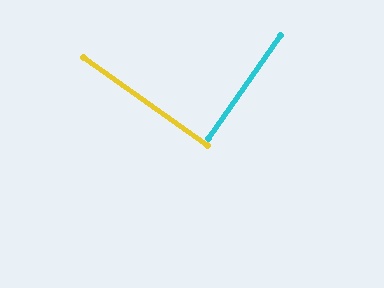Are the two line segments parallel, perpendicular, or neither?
Perpendicular — they meet at approximately 90°.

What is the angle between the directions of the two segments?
Approximately 90 degrees.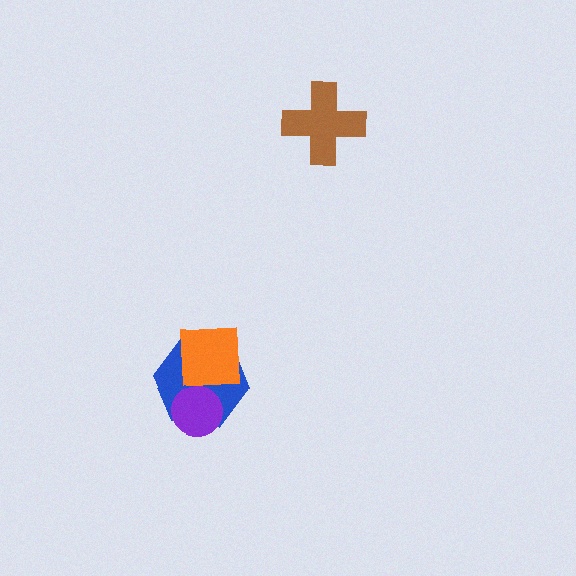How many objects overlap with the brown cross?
0 objects overlap with the brown cross.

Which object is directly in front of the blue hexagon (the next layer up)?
The purple circle is directly in front of the blue hexagon.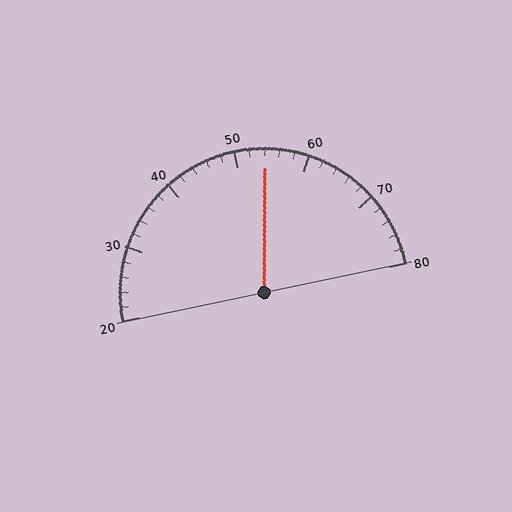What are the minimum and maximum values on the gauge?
The gauge ranges from 20 to 80.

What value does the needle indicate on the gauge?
The needle indicates approximately 54.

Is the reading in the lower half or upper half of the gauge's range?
The reading is in the upper half of the range (20 to 80).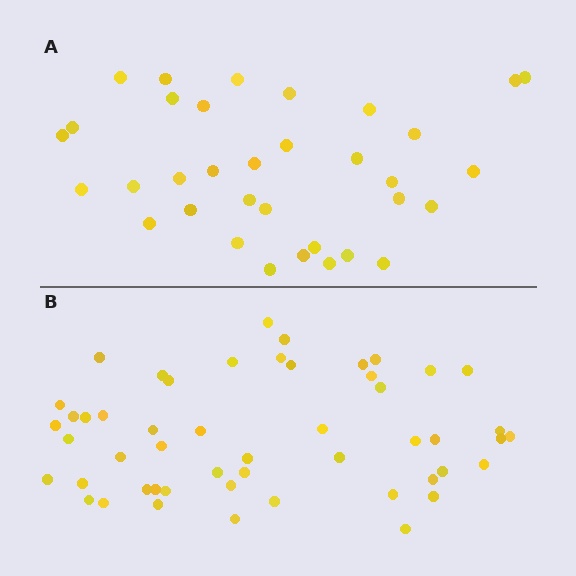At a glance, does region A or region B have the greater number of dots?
Region B (the bottom region) has more dots.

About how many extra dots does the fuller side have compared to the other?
Region B has approximately 15 more dots than region A.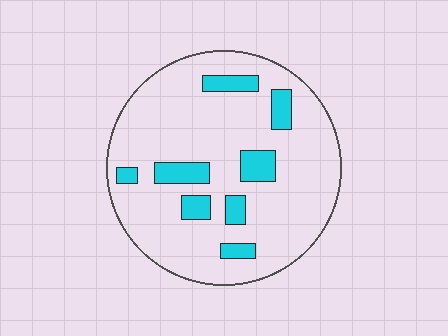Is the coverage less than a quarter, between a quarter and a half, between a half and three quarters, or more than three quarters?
Less than a quarter.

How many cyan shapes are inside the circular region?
8.